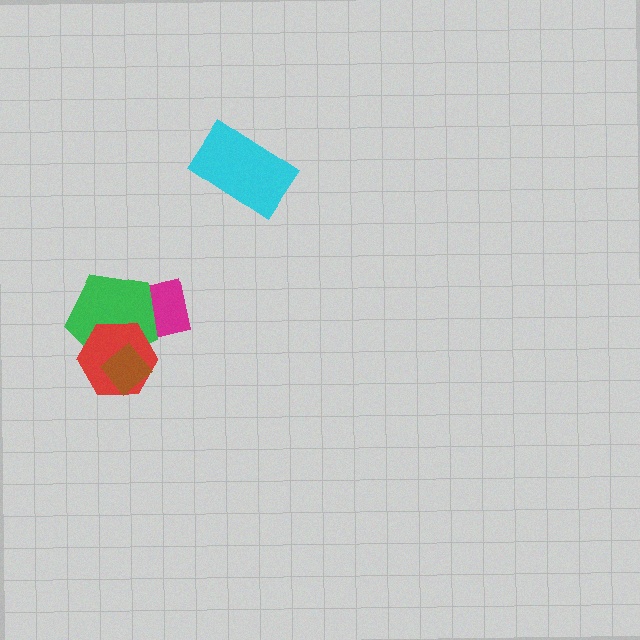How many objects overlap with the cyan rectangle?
0 objects overlap with the cyan rectangle.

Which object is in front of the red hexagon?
The brown diamond is in front of the red hexagon.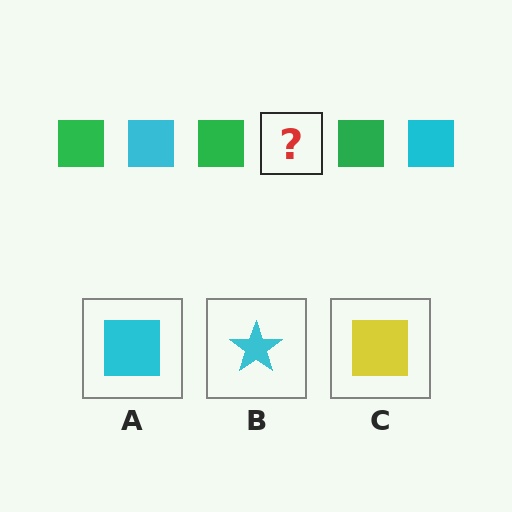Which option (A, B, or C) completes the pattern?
A.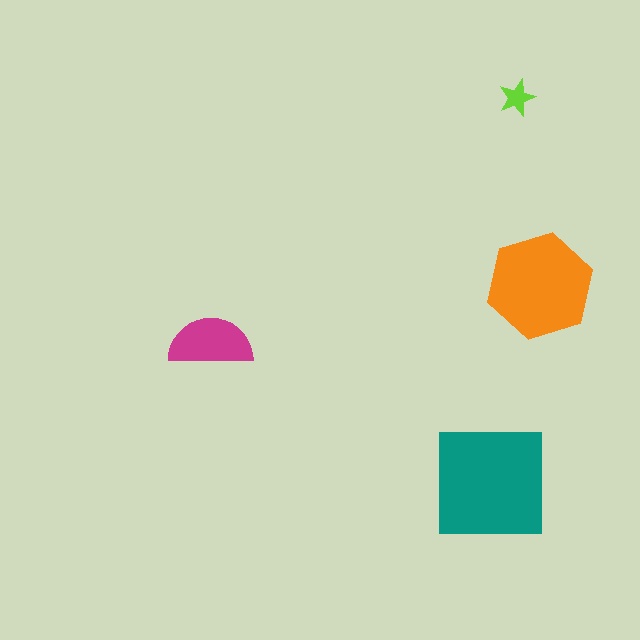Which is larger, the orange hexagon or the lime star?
The orange hexagon.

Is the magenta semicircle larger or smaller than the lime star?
Larger.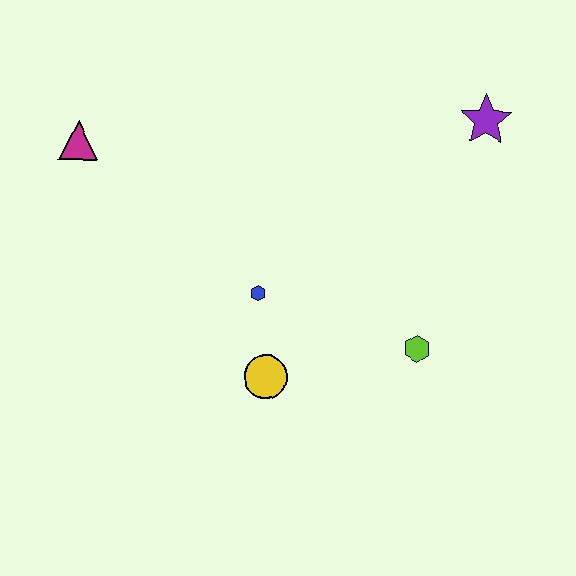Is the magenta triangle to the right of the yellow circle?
No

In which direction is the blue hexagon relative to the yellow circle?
The blue hexagon is above the yellow circle.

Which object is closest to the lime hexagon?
The yellow circle is closest to the lime hexagon.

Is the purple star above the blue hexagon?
Yes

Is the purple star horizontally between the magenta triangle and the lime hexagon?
No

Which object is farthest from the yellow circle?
The purple star is farthest from the yellow circle.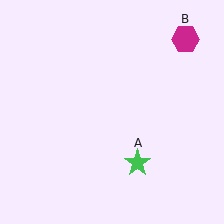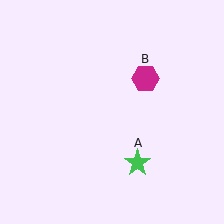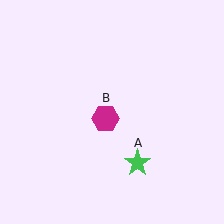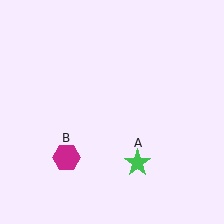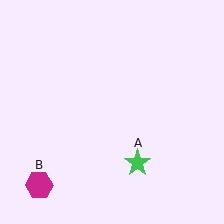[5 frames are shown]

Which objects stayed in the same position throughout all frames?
Green star (object A) remained stationary.